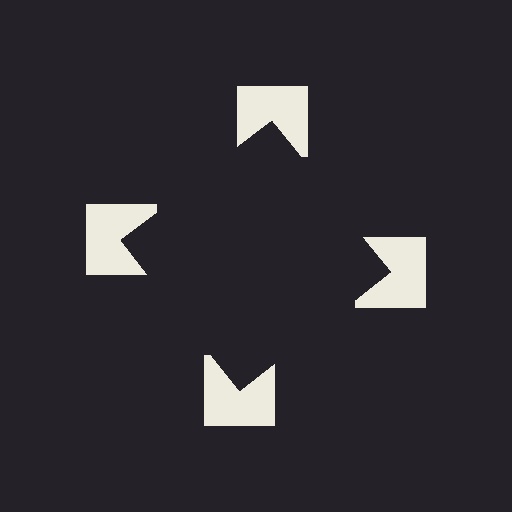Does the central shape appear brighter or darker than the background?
It typically appears slightly darker than the background, even though no actual brightness change is drawn.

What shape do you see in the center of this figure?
An illusory square — its edges are inferred from the aligned wedge cuts in the notched squares, not physically drawn.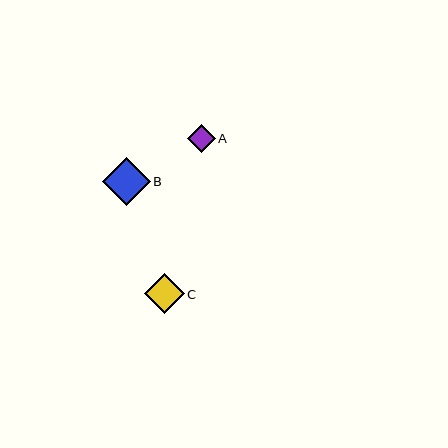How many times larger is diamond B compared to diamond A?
Diamond B is approximately 1.7 times the size of diamond A.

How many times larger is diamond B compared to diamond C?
Diamond B is approximately 1.2 times the size of diamond C.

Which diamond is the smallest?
Diamond A is the smallest with a size of approximately 28 pixels.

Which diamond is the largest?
Diamond B is the largest with a size of approximately 48 pixels.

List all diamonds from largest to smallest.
From largest to smallest: B, C, A.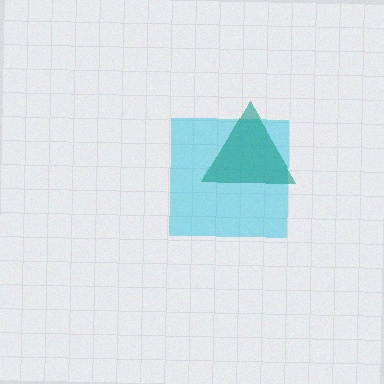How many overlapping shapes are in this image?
There are 2 overlapping shapes in the image.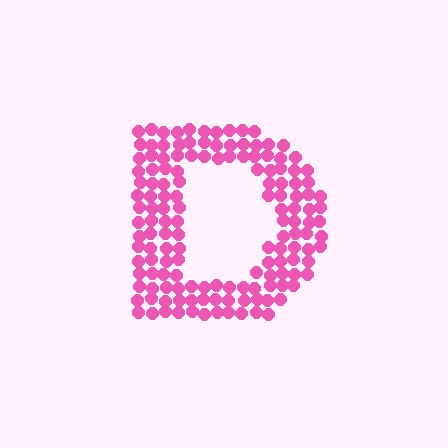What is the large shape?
The large shape is the letter D.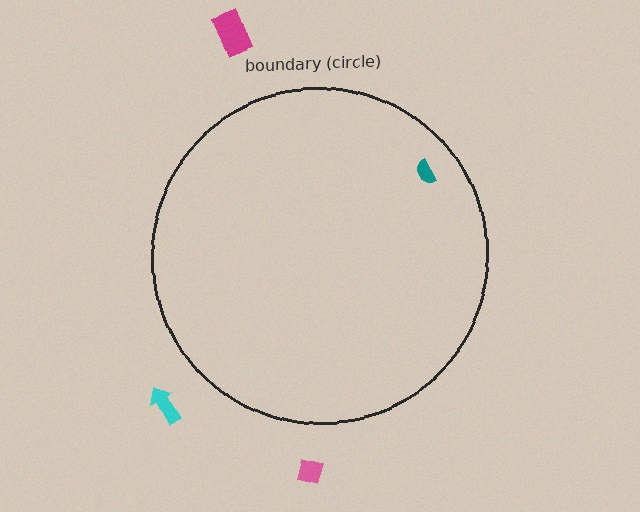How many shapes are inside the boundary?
1 inside, 3 outside.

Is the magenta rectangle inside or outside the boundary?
Outside.